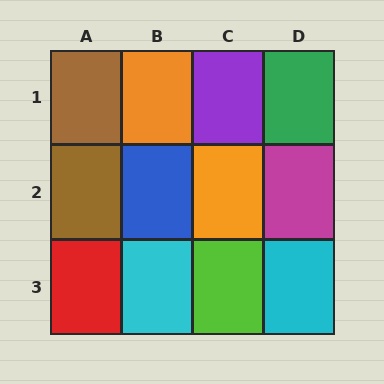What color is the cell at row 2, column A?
Brown.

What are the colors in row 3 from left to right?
Red, cyan, lime, cyan.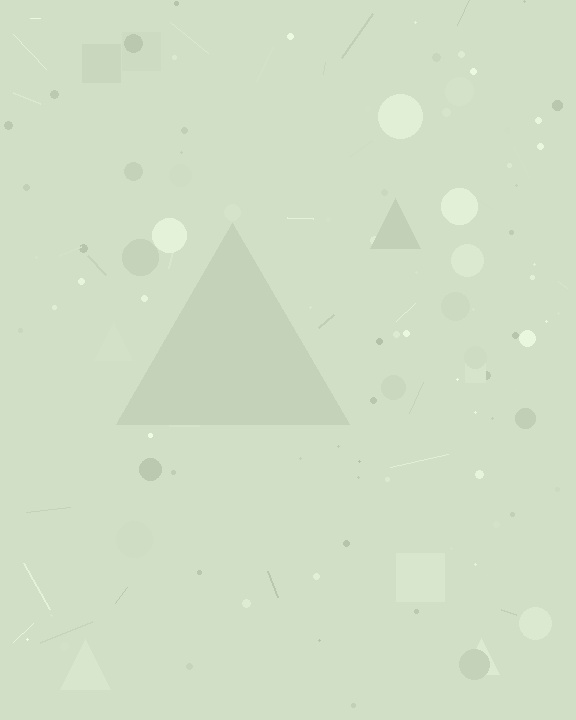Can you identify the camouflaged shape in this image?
The camouflaged shape is a triangle.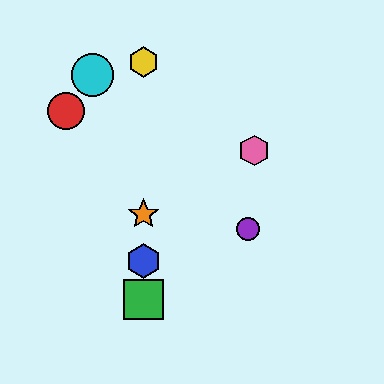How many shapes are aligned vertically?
4 shapes (the blue hexagon, the green square, the yellow hexagon, the orange star) are aligned vertically.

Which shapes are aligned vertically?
The blue hexagon, the green square, the yellow hexagon, the orange star are aligned vertically.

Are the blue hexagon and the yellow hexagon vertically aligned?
Yes, both are at x≈144.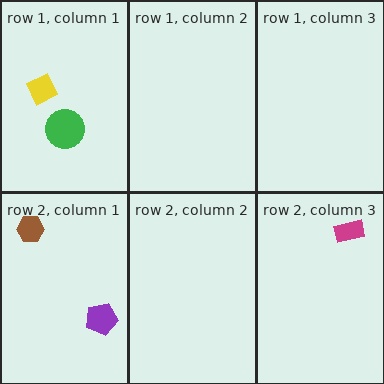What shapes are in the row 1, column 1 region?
The yellow diamond, the green circle.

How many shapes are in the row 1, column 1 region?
2.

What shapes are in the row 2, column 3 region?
The magenta rectangle.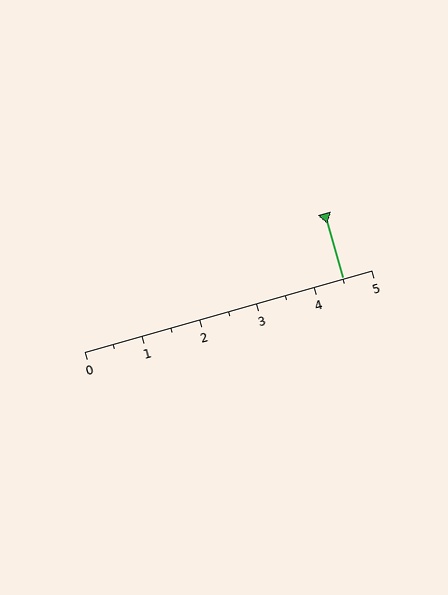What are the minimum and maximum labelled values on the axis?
The axis runs from 0 to 5.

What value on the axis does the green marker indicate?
The marker indicates approximately 4.5.